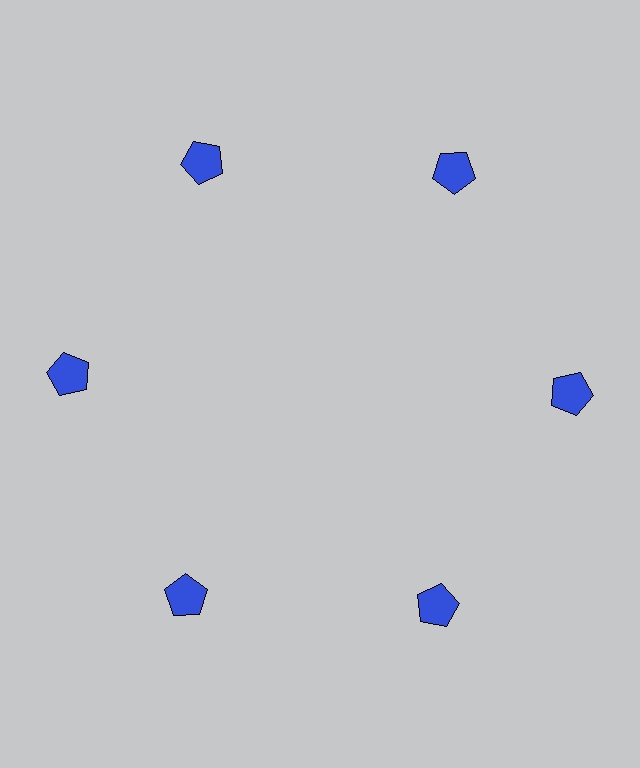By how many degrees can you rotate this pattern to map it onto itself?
The pattern maps onto itself every 60 degrees of rotation.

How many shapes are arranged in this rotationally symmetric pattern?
There are 6 shapes, arranged in 6 groups of 1.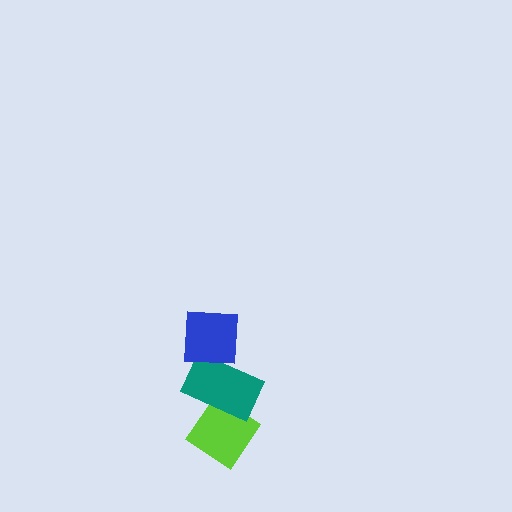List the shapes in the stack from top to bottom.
From top to bottom: the blue square, the teal rectangle, the lime diamond.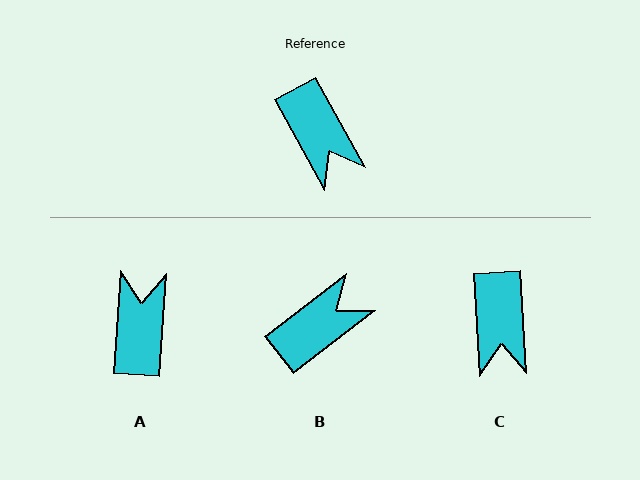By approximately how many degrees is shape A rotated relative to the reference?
Approximately 147 degrees counter-clockwise.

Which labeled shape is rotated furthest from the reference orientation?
A, about 147 degrees away.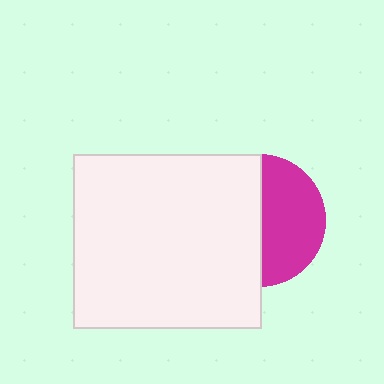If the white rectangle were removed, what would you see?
You would see the complete magenta circle.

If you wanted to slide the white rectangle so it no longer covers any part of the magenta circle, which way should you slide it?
Slide it left — that is the most direct way to separate the two shapes.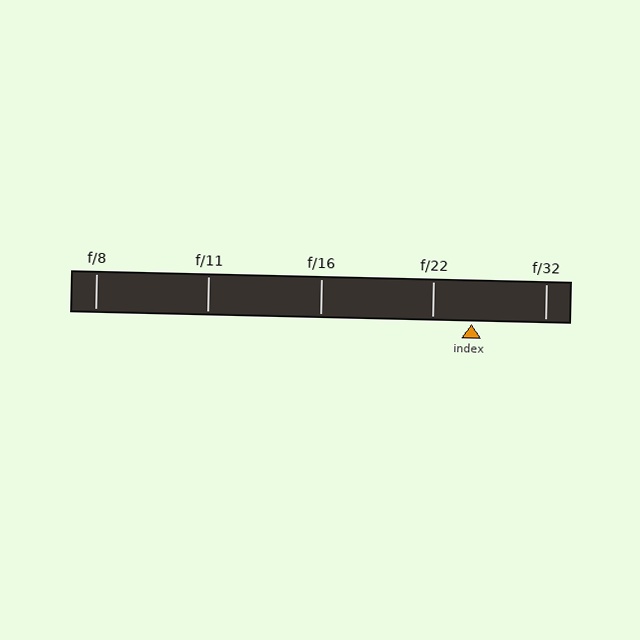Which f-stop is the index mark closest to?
The index mark is closest to f/22.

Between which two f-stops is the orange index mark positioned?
The index mark is between f/22 and f/32.